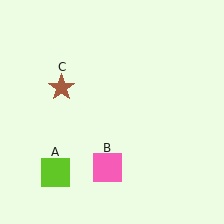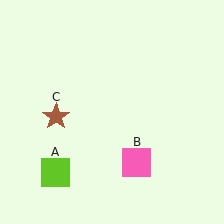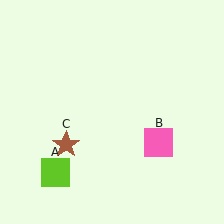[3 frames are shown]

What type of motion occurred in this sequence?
The pink square (object B), brown star (object C) rotated counterclockwise around the center of the scene.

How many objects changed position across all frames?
2 objects changed position: pink square (object B), brown star (object C).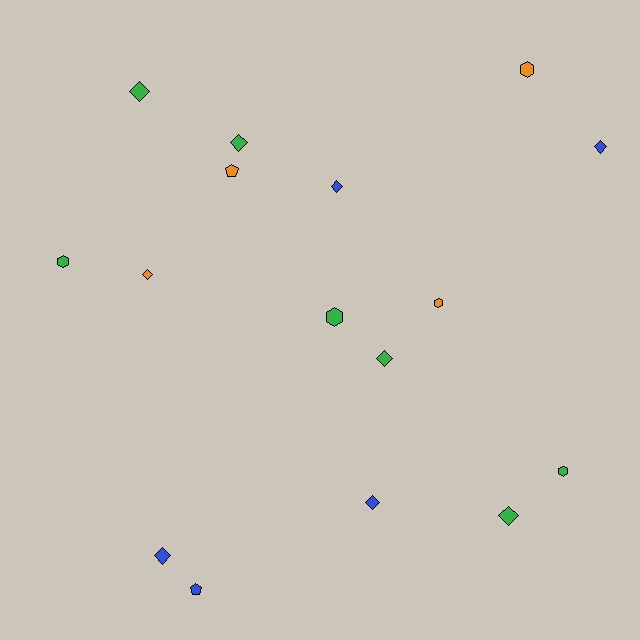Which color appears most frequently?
Green, with 7 objects.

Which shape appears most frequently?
Diamond, with 9 objects.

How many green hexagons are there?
There are 3 green hexagons.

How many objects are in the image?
There are 16 objects.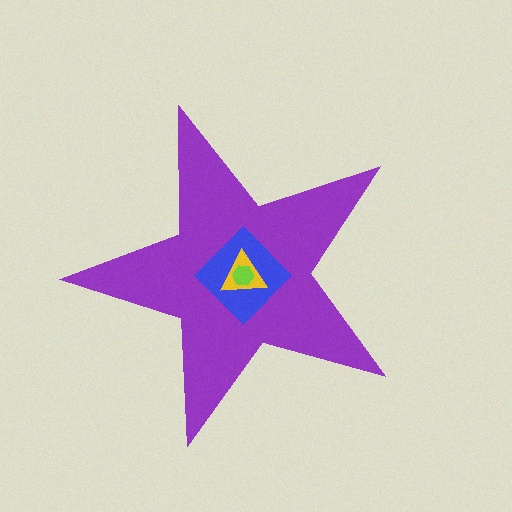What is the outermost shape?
The purple star.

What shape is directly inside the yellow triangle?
The lime hexagon.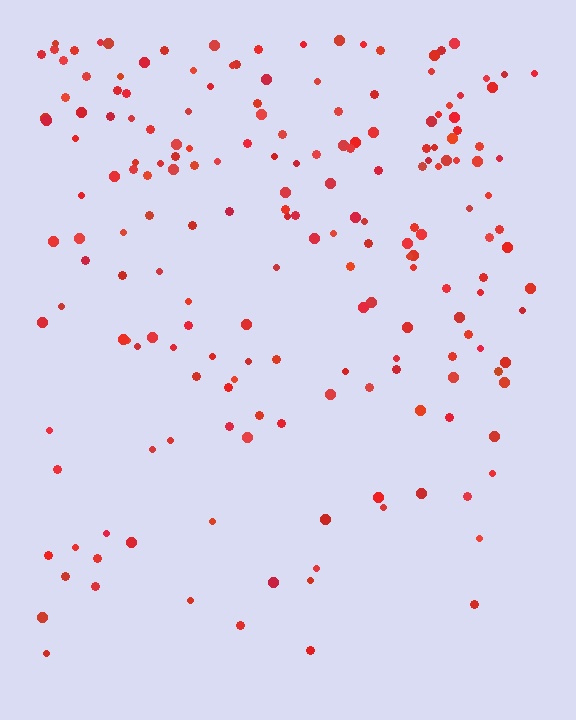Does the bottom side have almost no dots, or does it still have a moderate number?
Still a moderate number, just noticeably fewer than the top.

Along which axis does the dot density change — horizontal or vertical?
Vertical.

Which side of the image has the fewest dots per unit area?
The bottom.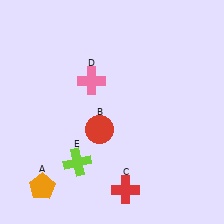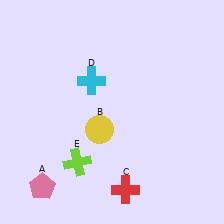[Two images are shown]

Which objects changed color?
A changed from orange to pink. B changed from red to yellow. D changed from pink to cyan.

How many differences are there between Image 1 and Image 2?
There are 3 differences between the two images.